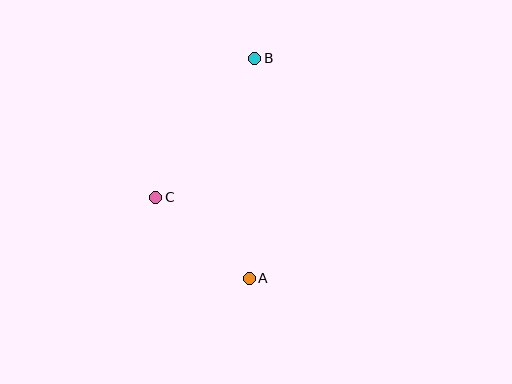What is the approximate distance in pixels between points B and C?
The distance between B and C is approximately 171 pixels.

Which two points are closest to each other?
Points A and C are closest to each other.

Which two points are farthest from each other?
Points A and B are farthest from each other.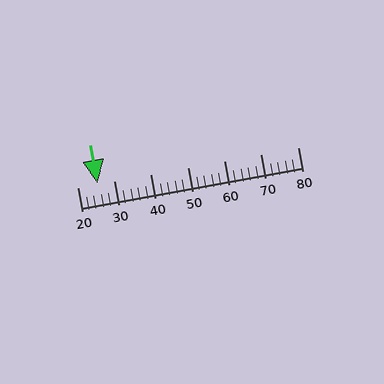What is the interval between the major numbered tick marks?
The major tick marks are spaced 10 units apart.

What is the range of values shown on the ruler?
The ruler shows values from 20 to 80.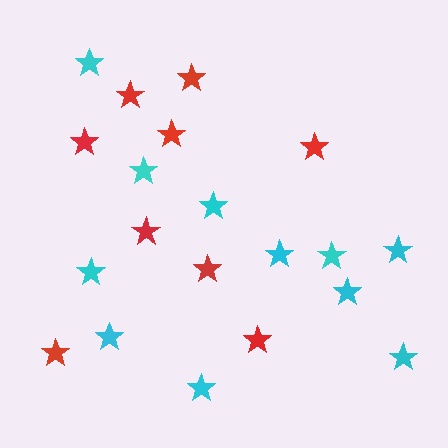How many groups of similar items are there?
There are 2 groups: one group of red stars (9) and one group of cyan stars (11).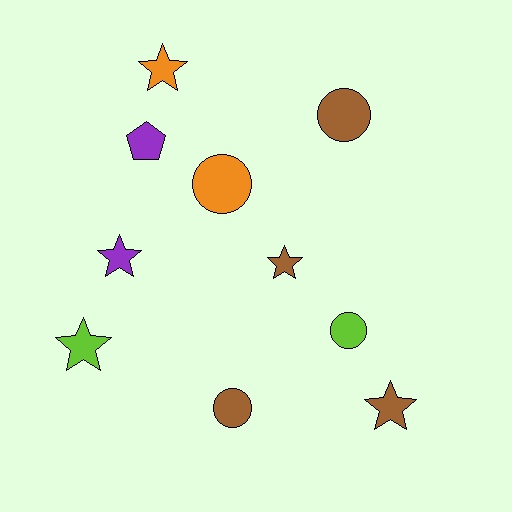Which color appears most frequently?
Brown, with 4 objects.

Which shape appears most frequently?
Star, with 5 objects.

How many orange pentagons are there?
There are no orange pentagons.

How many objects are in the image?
There are 10 objects.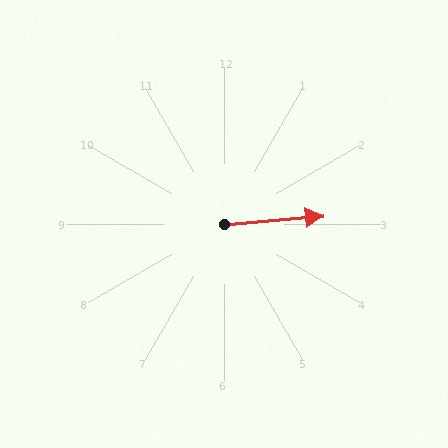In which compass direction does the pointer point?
East.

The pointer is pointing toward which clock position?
Roughly 3 o'clock.